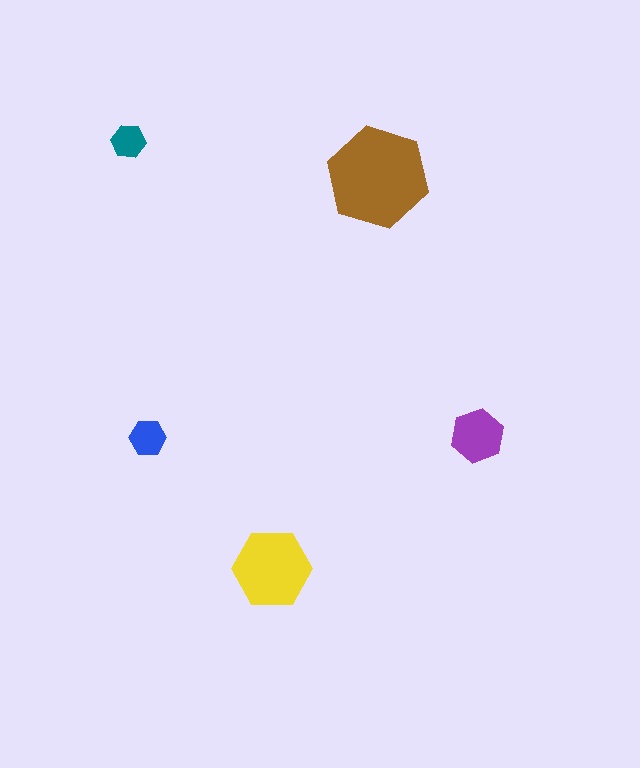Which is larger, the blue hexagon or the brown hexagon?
The brown one.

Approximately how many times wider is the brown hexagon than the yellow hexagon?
About 1.5 times wider.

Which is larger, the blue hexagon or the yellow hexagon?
The yellow one.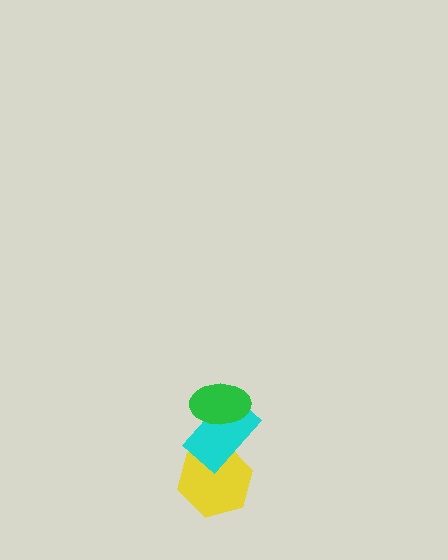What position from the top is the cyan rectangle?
The cyan rectangle is 2nd from the top.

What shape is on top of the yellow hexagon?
The cyan rectangle is on top of the yellow hexagon.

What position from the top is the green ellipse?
The green ellipse is 1st from the top.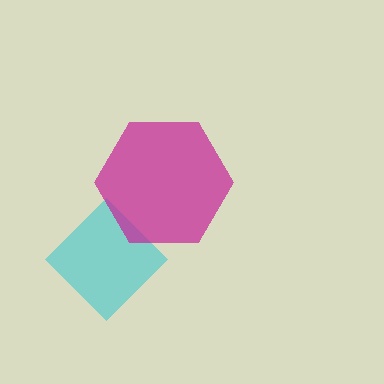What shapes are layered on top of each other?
The layered shapes are: a cyan diamond, a magenta hexagon.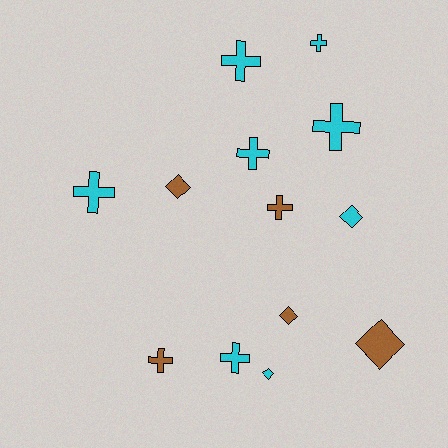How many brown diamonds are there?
There are 3 brown diamonds.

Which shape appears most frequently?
Cross, with 8 objects.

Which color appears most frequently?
Cyan, with 8 objects.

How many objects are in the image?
There are 13 objects.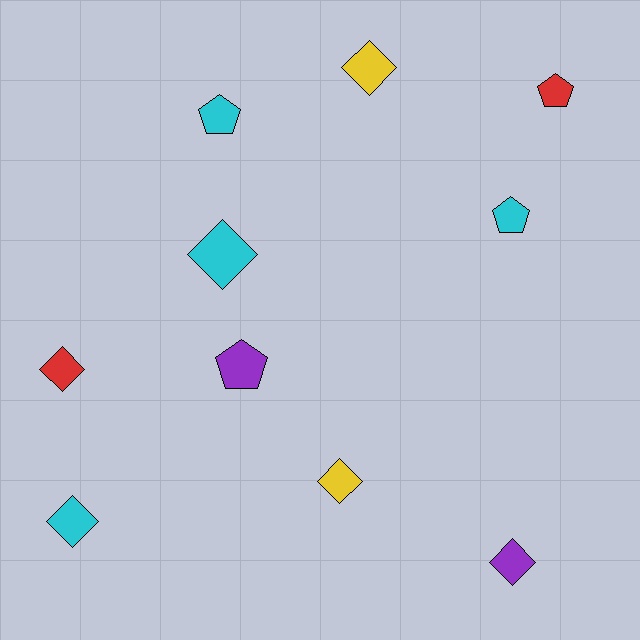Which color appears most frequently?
Cyan, with 4 objects.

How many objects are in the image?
There are 10 objects.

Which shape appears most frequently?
Diamond, with 6 objects.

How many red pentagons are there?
There is 1 red pentagon.